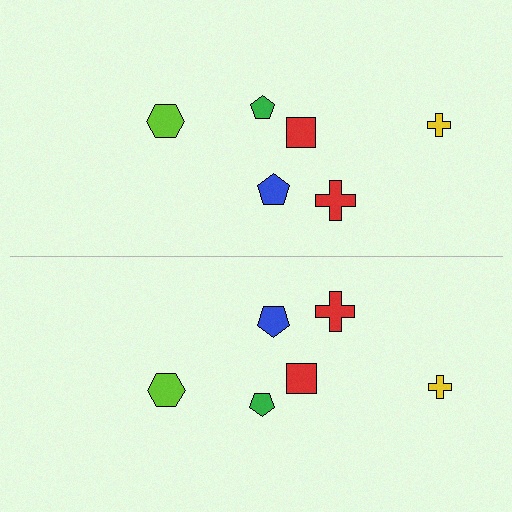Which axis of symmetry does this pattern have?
The pattern has a horizontal axis of symmetry running through the center of the image.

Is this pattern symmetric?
Yes, this pattern has bilateral (reflection) symmetry.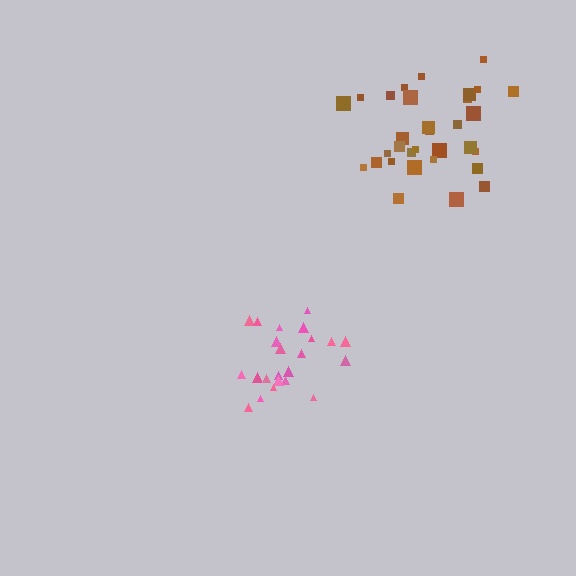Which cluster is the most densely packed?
Pink.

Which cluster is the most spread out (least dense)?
Brown.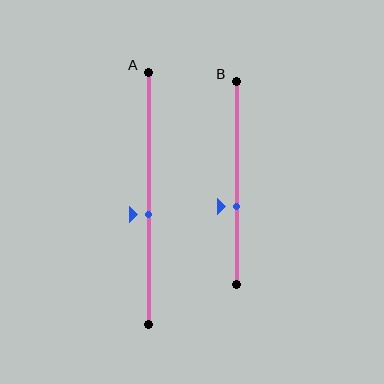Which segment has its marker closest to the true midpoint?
Segment A has its marker closest to the true midpoint.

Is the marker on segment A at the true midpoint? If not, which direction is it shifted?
No, the marker on segment A is shifted downward by about 6% of the segment length.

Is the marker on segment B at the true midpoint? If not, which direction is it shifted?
No, the marker on segment B is shifted downward by about 12% of the segment length.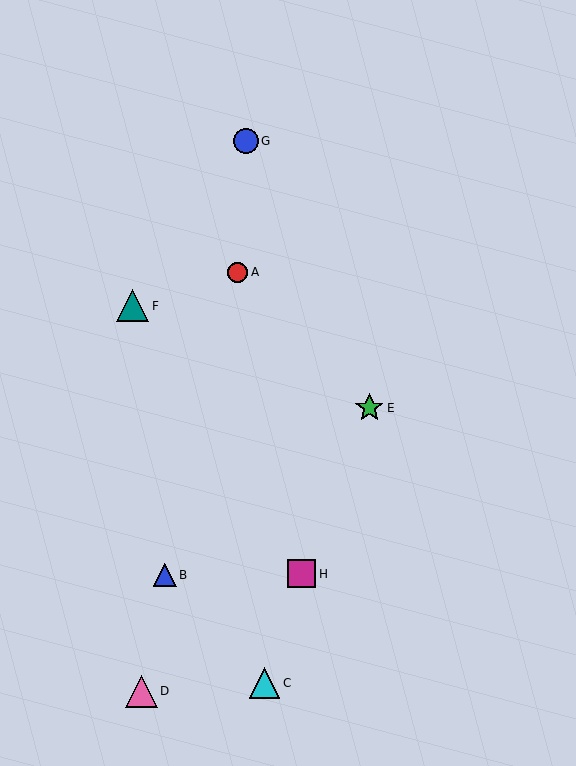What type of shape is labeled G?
Shape G is a blue circle.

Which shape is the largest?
The teal triangle (labeled F) is the largest.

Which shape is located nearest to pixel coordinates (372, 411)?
The green star (labeled E) at (369, 408) is nearest to that location.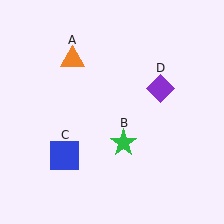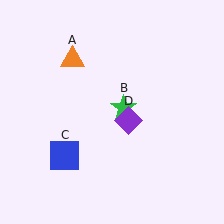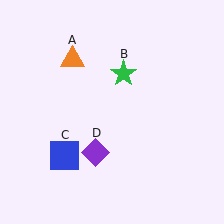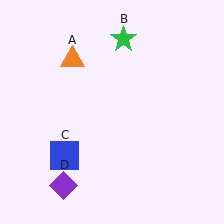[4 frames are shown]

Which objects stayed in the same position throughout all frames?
Orange triangle (object A) and blue square (object C) remained stationary.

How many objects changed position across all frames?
2 objects changed position: green star (object B), purple diamond (object D).